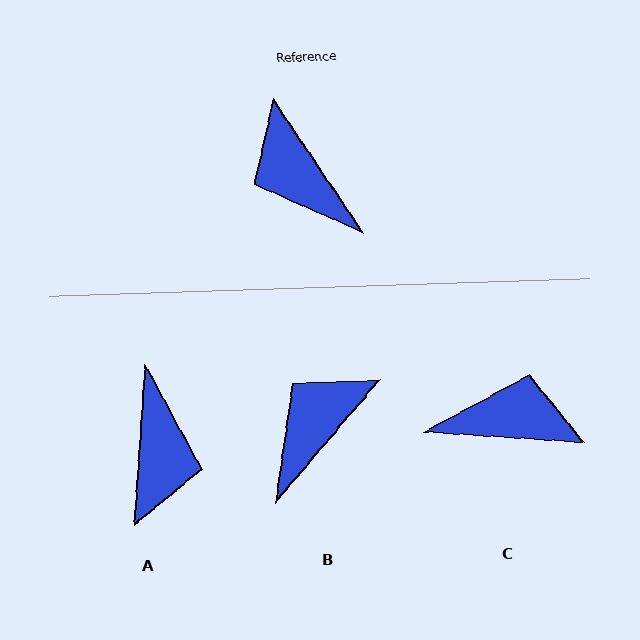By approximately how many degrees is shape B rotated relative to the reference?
Approximately 75 degrees clockwise.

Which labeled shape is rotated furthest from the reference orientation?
A, about 142 degrees away.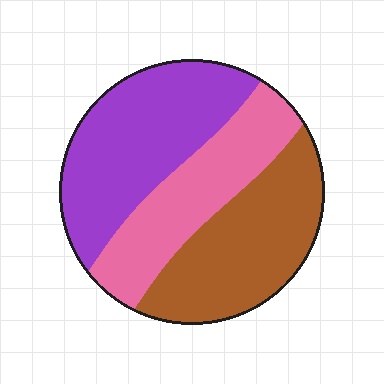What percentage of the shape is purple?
Purple covers around 40% of the shape.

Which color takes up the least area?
Pink, at roughly 30%.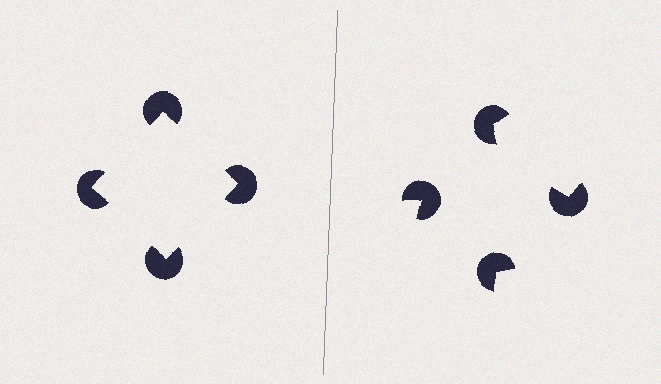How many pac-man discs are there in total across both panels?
8 — 4 on each side.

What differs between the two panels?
The pac-man discs are positioned identically on both sides; only the wedge orientations differ. On the left they align to a square; on the right they are misaligned.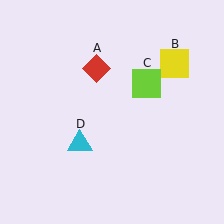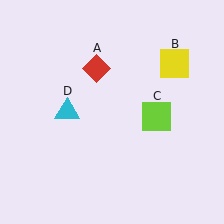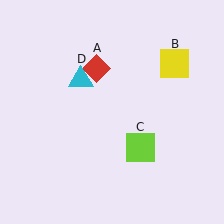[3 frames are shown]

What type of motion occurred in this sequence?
The lime square (object C), cyan triangle (object D) rotated clockwise around the center of the scene.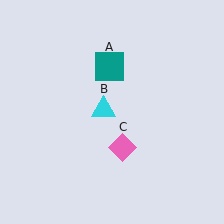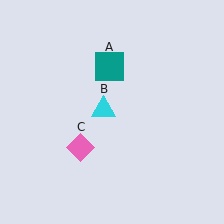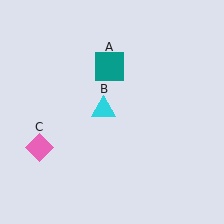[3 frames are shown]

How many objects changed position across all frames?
1 object changed position: pink diamond (object C).